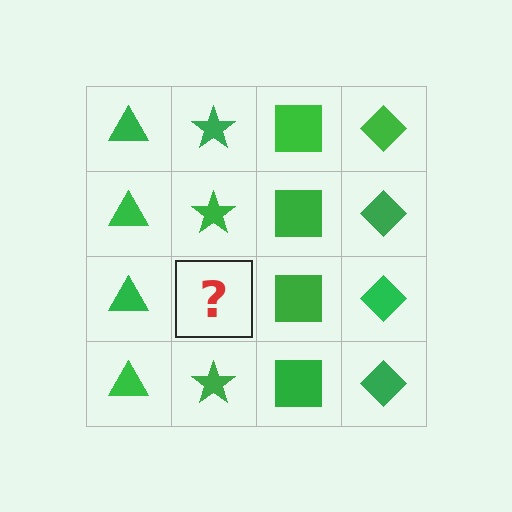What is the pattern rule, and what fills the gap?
The rule is that each column has a consistent shape. The gap should be filled with a green star.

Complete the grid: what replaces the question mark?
The question mark should be replaced with a green star.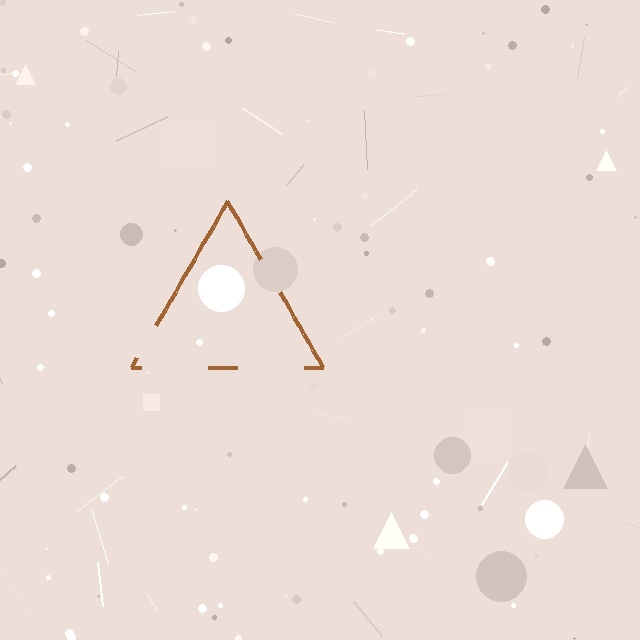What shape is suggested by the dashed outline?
The dashed outline suggests a triangle.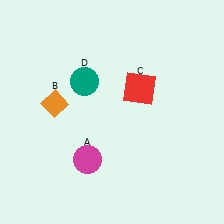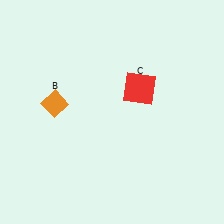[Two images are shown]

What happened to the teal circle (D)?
The teal circle (D) was removed in Image 2. It was in the top-left area of Image 1.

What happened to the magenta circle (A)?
The magenta circle (A) was removed in Image 2. It was in the bottom-left area of Image 1.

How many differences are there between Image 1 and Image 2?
There are 2 differences between the two images.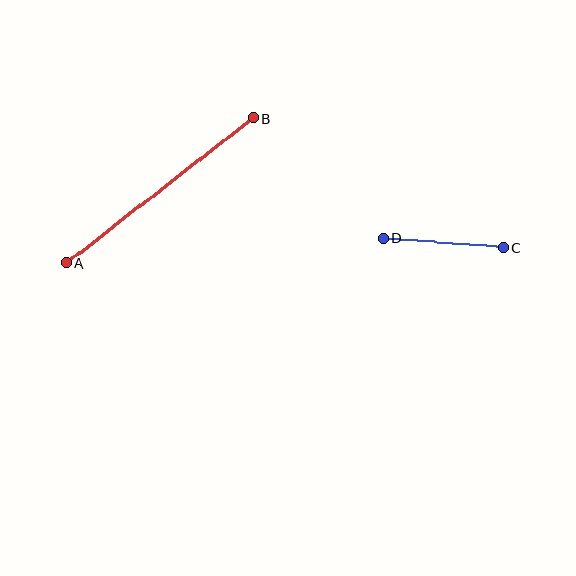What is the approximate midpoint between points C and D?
The midpoint is at approximately (443, 243) pixels.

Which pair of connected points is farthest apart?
Points A and B are farthest apart.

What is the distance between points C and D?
The distance is approximately 120 pixels.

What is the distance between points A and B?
The distance is approximately 236 pixels.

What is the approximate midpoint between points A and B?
The midpoint is at approximately (160, 191) pixels.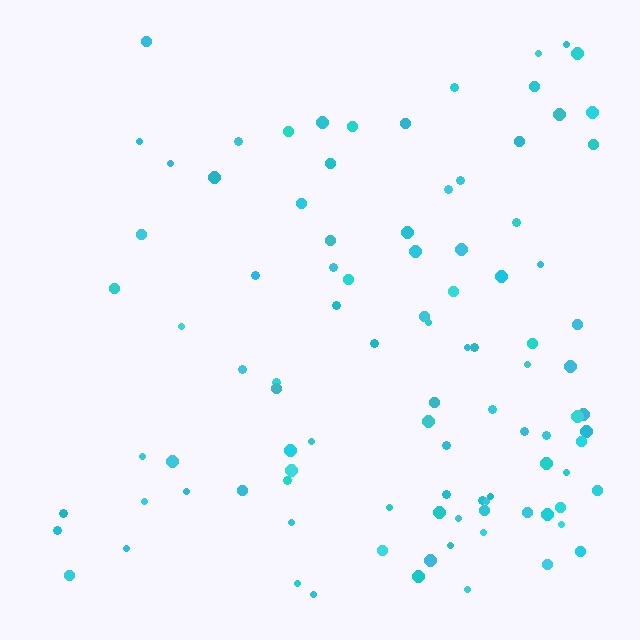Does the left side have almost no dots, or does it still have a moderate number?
Still a moderate number, just noticeably fewer than the right.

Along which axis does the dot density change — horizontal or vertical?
Horizontal.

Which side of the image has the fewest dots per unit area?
The left.